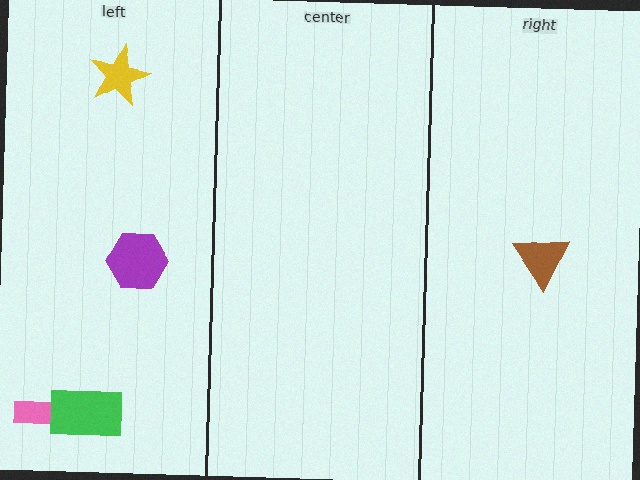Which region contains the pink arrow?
The left region.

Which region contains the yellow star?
The left region.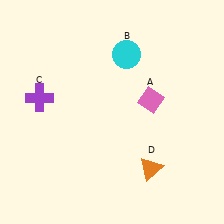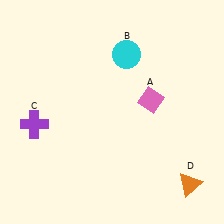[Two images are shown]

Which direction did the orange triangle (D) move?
The orange triangle (D) moved right.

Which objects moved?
The objects that moved are: the purple cross (C), the orange triangle (D).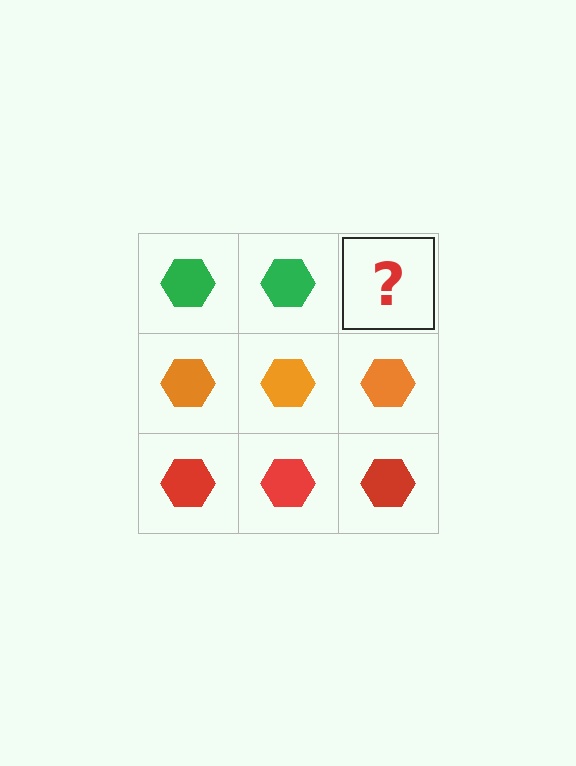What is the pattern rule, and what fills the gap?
The rule is that each row has a consistent color. The gap should be filled with a green hexagon.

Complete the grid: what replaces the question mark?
The question mark should be replaced with a green hexagon.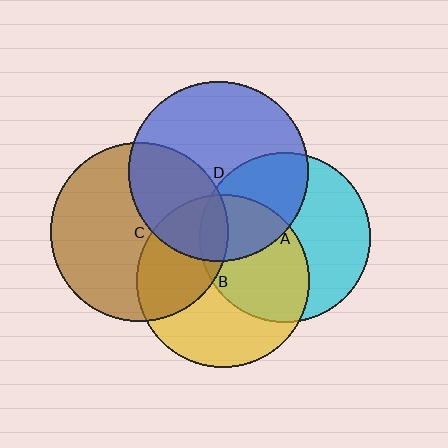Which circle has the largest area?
Circle D (blue).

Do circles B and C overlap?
Yes.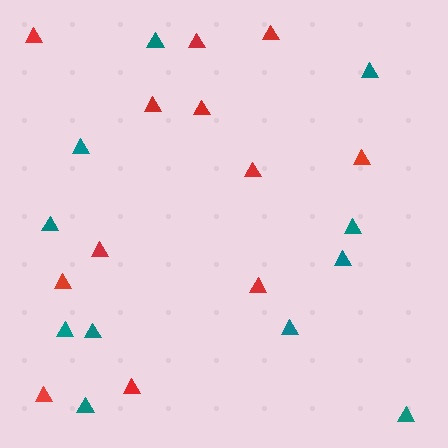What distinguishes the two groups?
There are 2 groups: one group of teal triangles (11) and one group of red triangles (12).